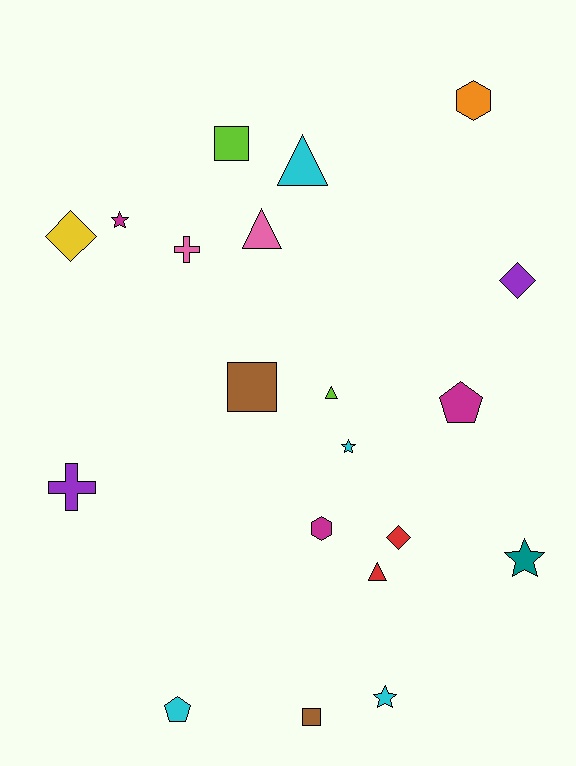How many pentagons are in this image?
There are 2 pentagons.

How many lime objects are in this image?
There are 2 lime objects.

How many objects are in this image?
There are 20 objects.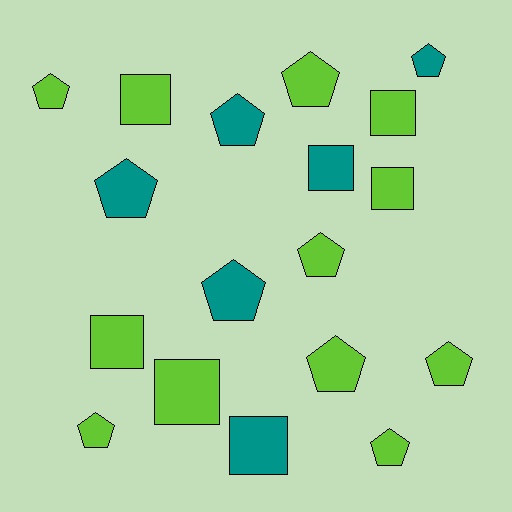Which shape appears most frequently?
Pentagon, with 11 objects.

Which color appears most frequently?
Lime, with 12 objects.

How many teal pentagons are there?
There are 4 teal pentagons.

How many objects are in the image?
There are 18 objects.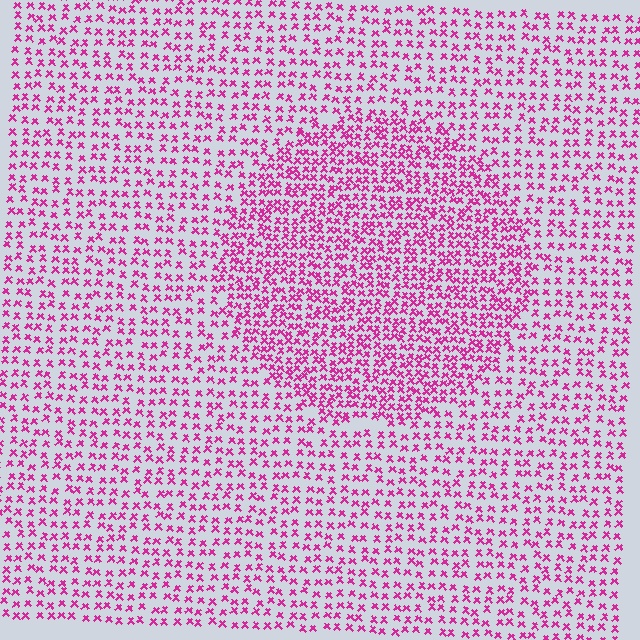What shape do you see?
I see a circle.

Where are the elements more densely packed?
The elements are more densely packed inside the circle boundary.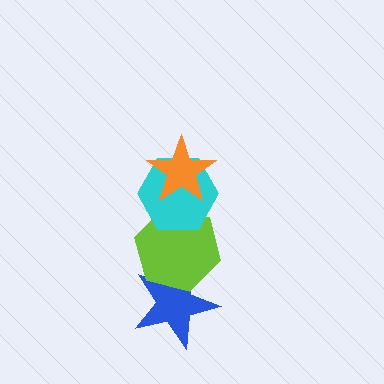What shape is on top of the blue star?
The lime hexagon is on top of the blue star.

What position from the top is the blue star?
The blue star is 4th from the top.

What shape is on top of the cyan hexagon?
The orange star is on top of the cyan hexagon.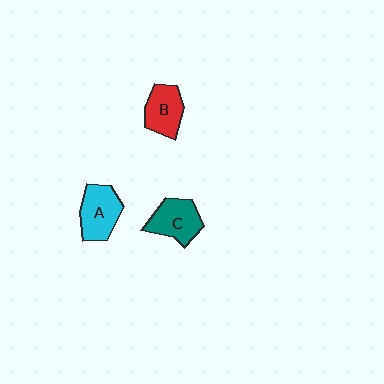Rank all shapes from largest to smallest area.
From largest to smallest: A (cyan), C (teal), B (red).